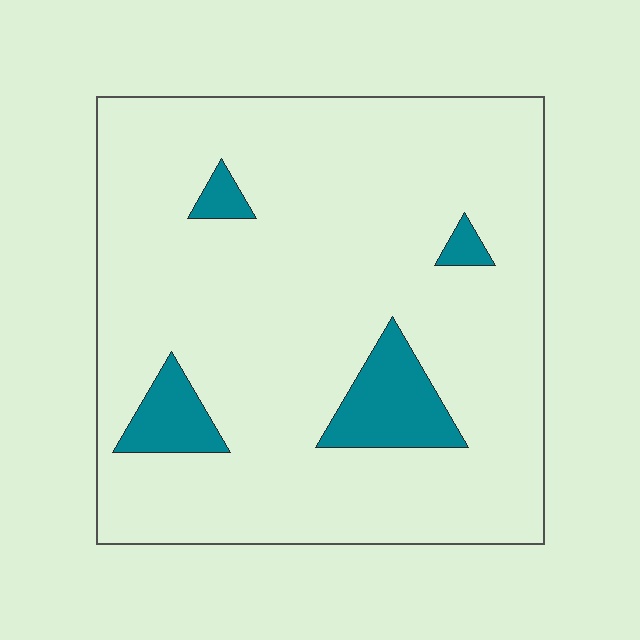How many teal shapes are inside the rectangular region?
4.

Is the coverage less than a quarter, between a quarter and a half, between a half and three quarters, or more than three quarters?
Less than a quarter.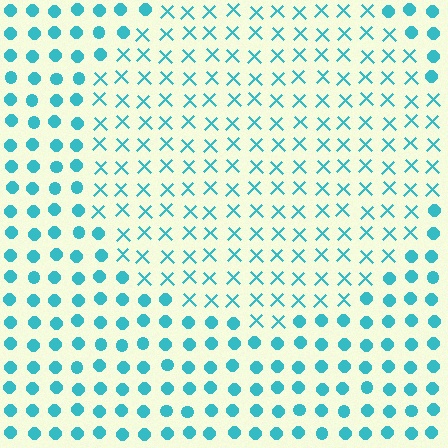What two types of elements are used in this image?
The image uses X marks inside the circle region and circles outside it.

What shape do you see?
I see a circle.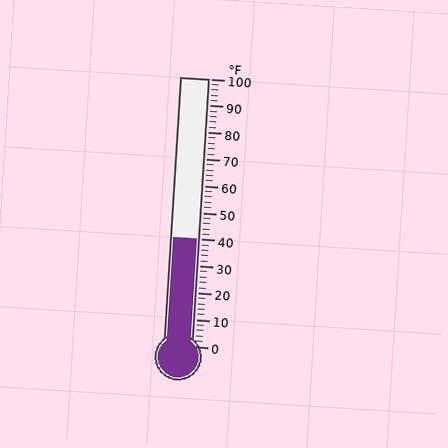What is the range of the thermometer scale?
The thermometer scale ranges from 0°F to 100°F.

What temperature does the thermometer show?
The thermometer shows approximately 40°F.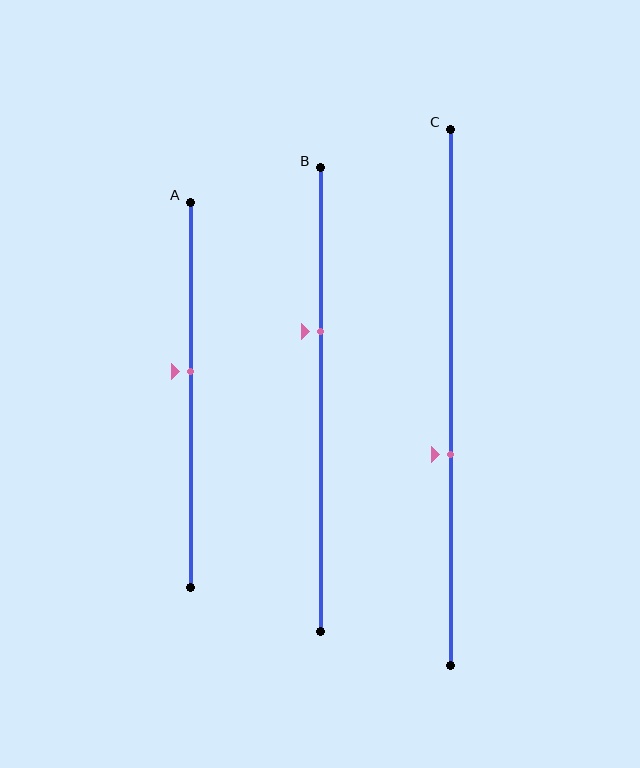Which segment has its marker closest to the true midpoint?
Segment A has its marker closest to the true midpoint.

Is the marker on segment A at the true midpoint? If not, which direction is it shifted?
No, the marker on segment A is shifted upward by about 6% of the segment length.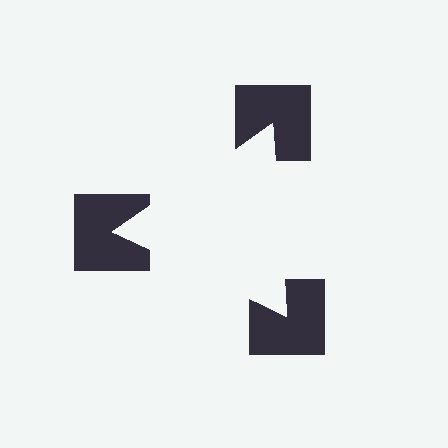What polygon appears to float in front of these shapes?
An illusory triangle — its edges are inferred from the aligned wedge cuts in the notched squares, not physically drawn.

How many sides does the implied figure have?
3 sides.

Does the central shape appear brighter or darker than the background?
It typically appears slightly brighter than the background, even though no actual brightness change is drawn.